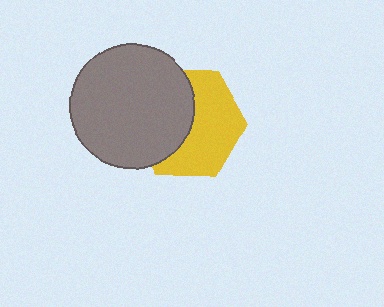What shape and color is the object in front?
The object in front is a gray circle.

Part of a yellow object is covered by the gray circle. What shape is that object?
It is a hexagon.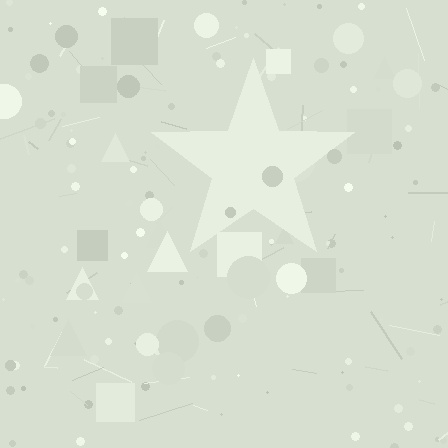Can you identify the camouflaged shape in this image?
The camouflaged shape is a star.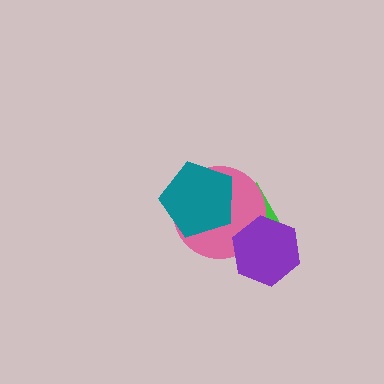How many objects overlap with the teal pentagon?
2 objects overlap with the teal pentagon.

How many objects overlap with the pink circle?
3 objects overlap with the pink circle.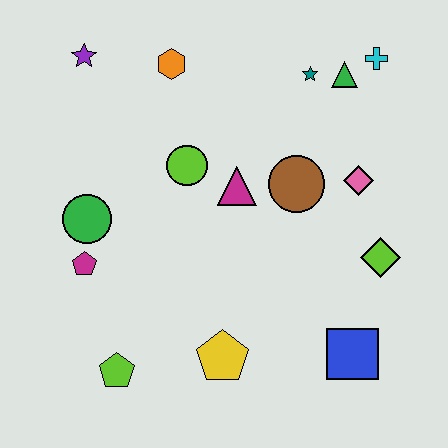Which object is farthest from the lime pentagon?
The cyan cross is farthest from the lime pentagon.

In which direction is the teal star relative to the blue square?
The teal star is above the blue square.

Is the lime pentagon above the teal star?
No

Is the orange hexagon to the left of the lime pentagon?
No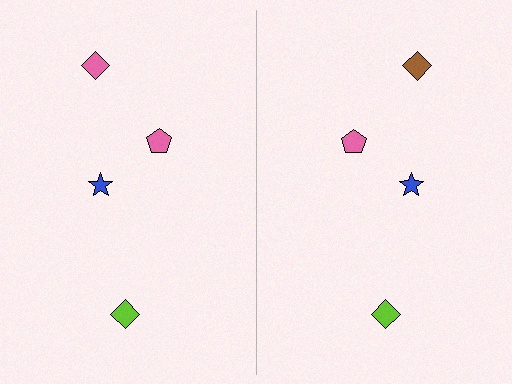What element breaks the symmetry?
The brown diamond on the right side breaks the symmetry — its mirror counterpart is pink.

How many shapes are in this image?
There are 8 shapes in this image.